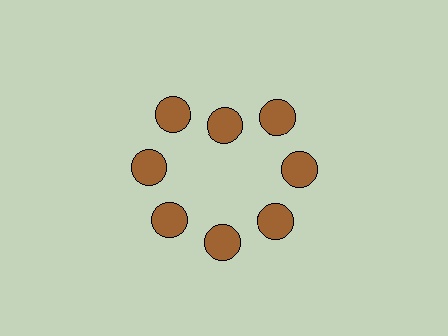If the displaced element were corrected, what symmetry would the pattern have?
It would have 8-fold rotational symmetry — the pattern would map onto itself every 45 degrees.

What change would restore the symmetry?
The symmetry would be restored by moving it outward, back onto the ring so that all 8 circles sit at equal angles and equal distance from the center.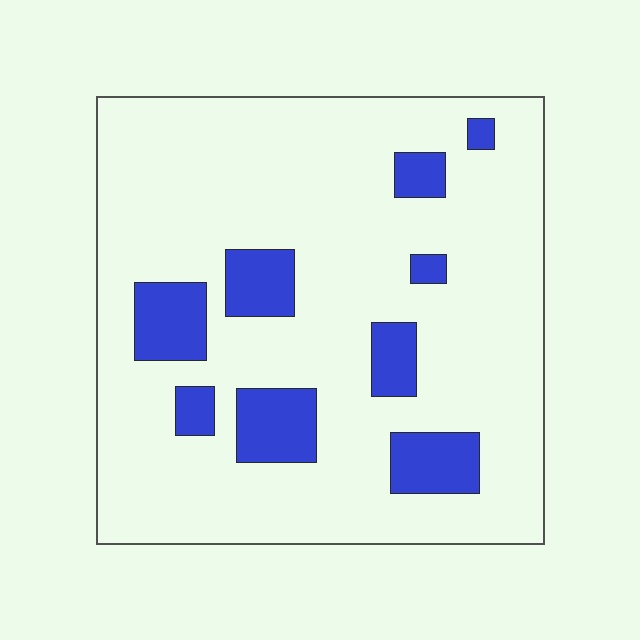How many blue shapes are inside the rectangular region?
9.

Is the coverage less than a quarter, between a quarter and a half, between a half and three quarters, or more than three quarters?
Less than a quarter.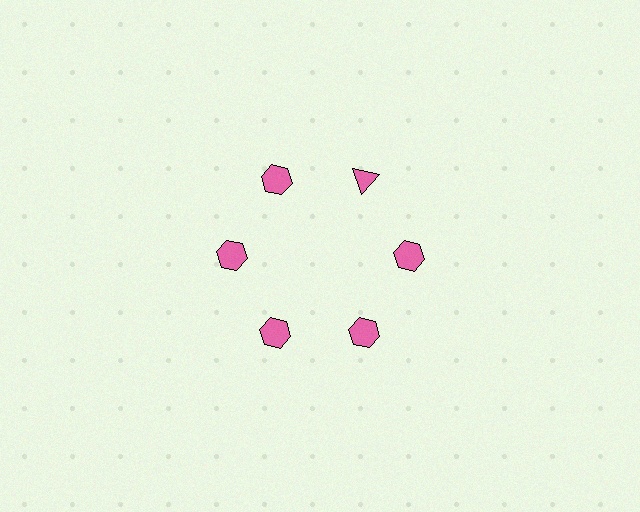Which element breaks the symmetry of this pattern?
The pink triangle at roughly the 1 o'clock position breaks the symmetry. All other shapes are pink hexagons.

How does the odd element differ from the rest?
It has a different shape: triangle instead of hexagon.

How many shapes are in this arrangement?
There are 6 shapes arranged in a ring pattern.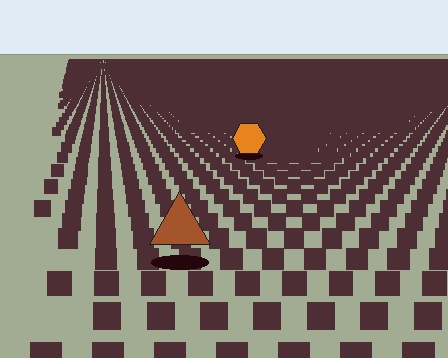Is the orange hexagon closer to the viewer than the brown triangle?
No. The brown triangle is closer — you can tell from the texture gradient: the ground texture is coarser near it.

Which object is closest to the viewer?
The brown triangle is closest. The texture marks near it are larger and more spread out.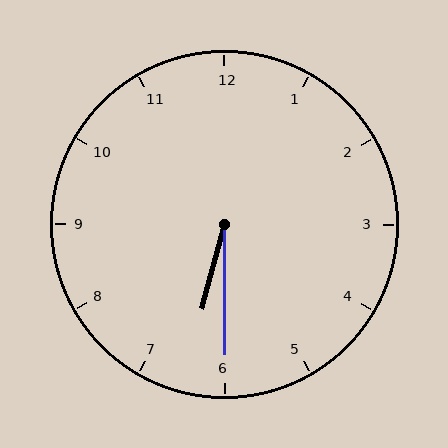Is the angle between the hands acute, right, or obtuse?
It is acute.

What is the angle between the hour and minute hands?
Approximately 15 degrees.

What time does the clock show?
6:30.